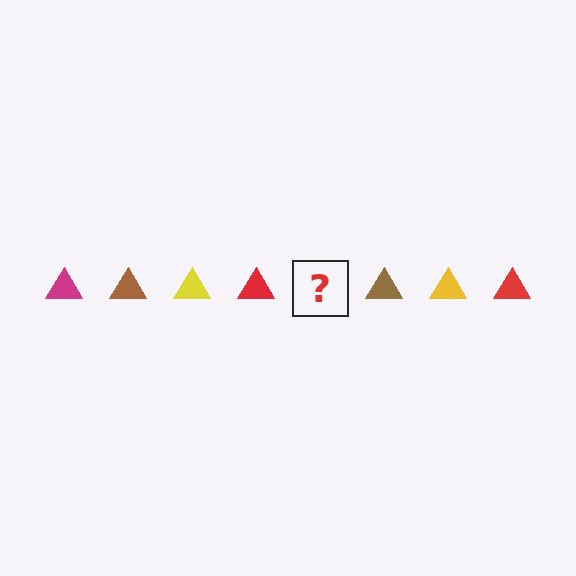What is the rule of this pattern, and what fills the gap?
The rule is that the pattern cycles through magenta, brown, yellow, red triangles. The gap should be filled with a magenta triangle.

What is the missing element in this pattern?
The missing element is a magenta triangle.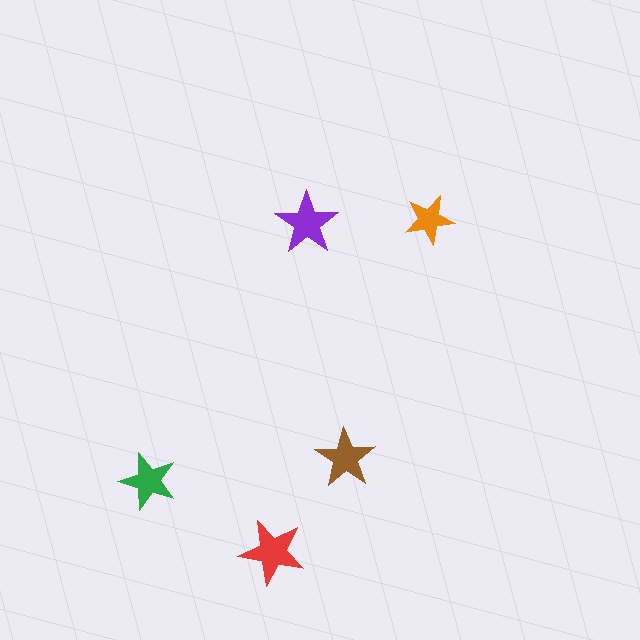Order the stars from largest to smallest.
the red one, the purple one, the brown one, the green one, the orange one.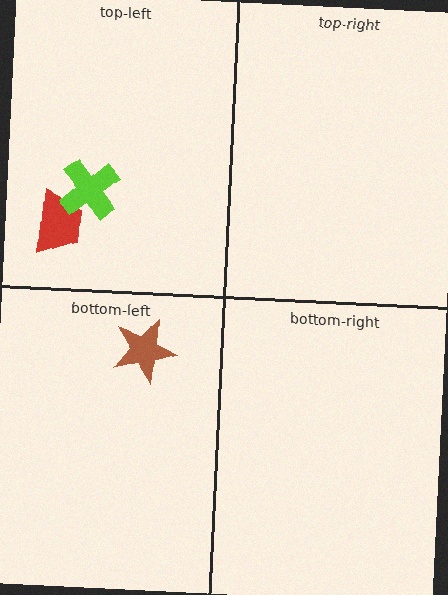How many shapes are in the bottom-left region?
1.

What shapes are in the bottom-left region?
The brown star.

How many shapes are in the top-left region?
2.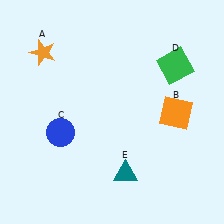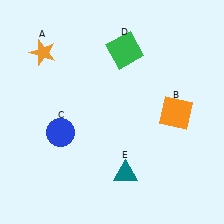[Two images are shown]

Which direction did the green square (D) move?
The green square (D) moved left.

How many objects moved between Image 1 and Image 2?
1 object moved between the two images.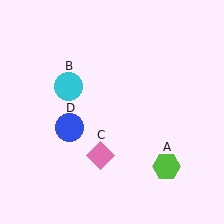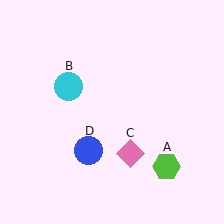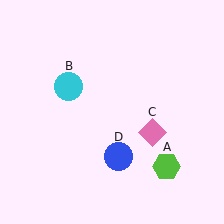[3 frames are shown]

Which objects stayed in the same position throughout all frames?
Lime hexagon (object A) and cyan circle (object B) remained stationary.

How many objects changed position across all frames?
2 objects changed position: pink diamond (object C), blue circle (object D).